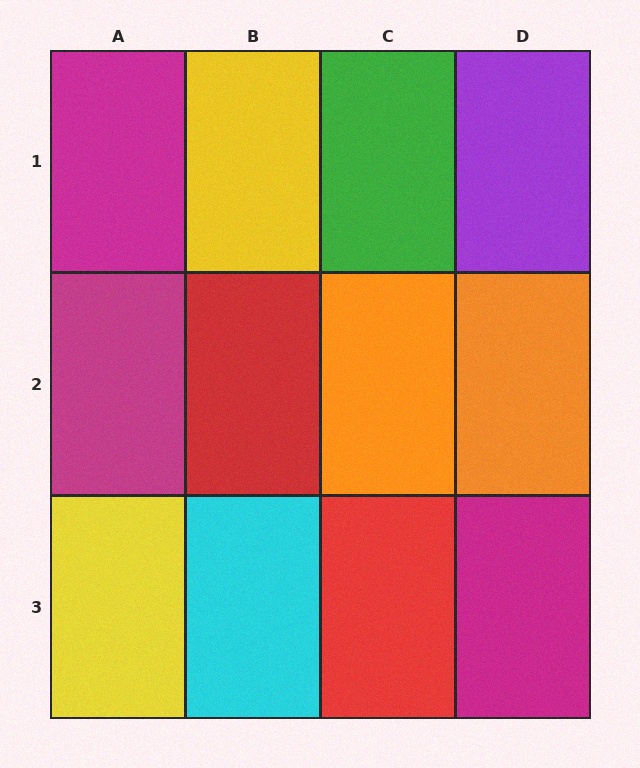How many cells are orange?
2 cells are orange.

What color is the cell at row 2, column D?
Orange.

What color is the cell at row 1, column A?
Magenta.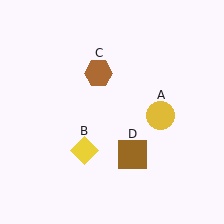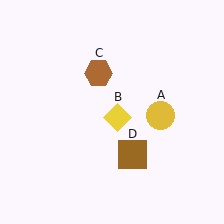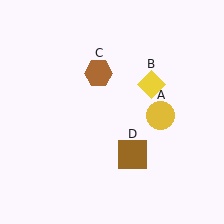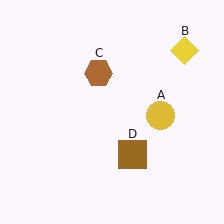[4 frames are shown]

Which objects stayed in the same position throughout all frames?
Yellow circle (object A) and brown hexagon (object C) and brown square (object D) remained stationary.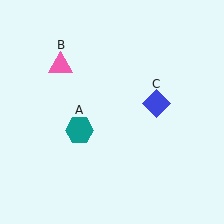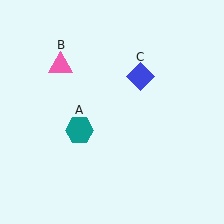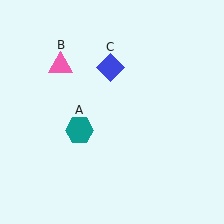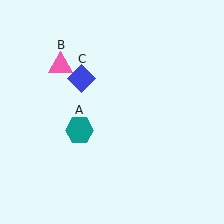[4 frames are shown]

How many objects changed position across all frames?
1 object changed position: blue diamond (object C).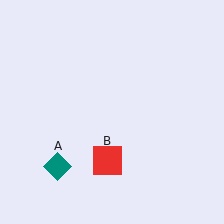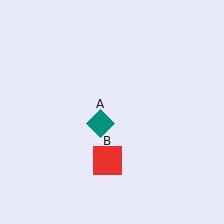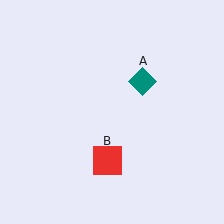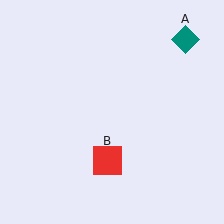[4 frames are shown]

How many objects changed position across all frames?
1 object changed position: teal diamond (object A).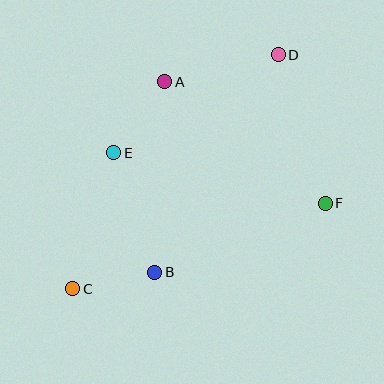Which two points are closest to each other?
Points B and C are closest to each other.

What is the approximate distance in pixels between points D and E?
The distance between D and E is approximately 192 pixels.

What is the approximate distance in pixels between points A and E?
The distance between A and E is approximately 87 pixels.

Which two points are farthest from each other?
Points C and D are farthest from each other.